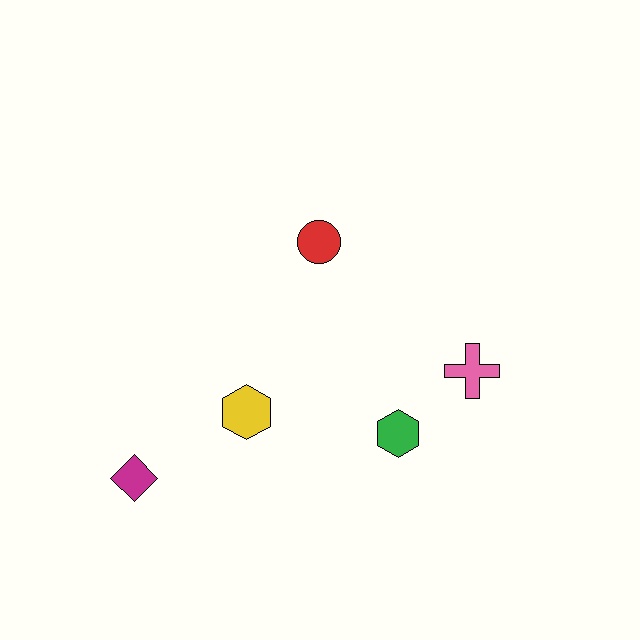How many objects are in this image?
There are 5 objects.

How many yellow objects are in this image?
There is 1 yellow object.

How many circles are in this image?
There is 1 circle.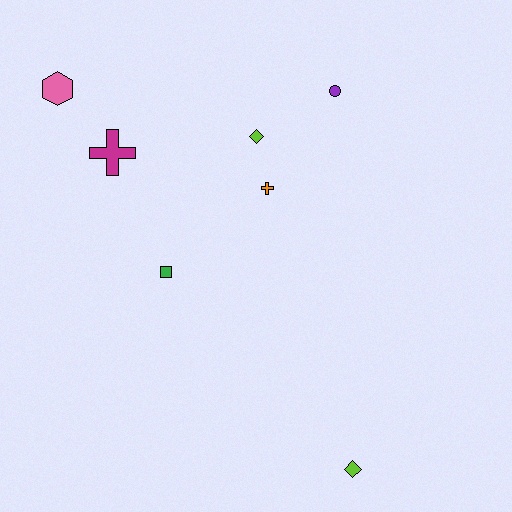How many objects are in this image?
There are 7 objects.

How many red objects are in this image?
There are no red objects.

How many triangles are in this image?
There are no triangles.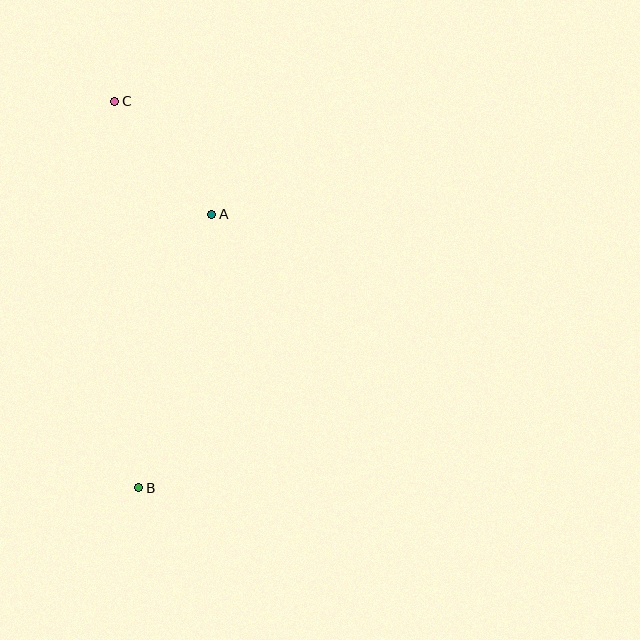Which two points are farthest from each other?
Points B and C are farthest from each other.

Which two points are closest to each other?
Points A and C are closest to each other.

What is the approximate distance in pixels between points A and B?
The distance between A and B is approximately 283 pixels.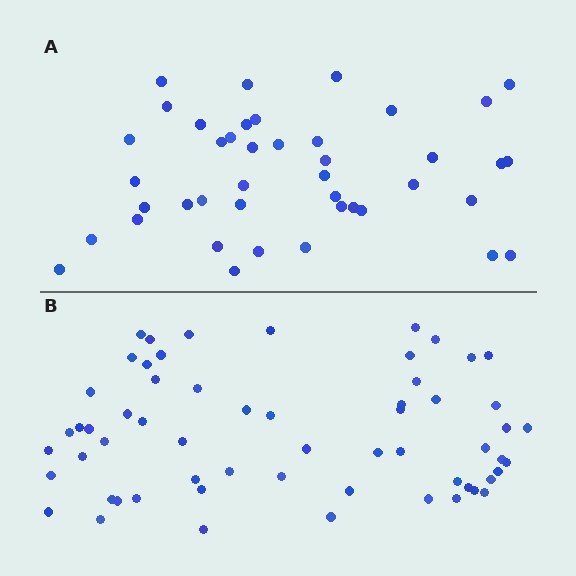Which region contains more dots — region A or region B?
Region B (the bottom region) has more dots.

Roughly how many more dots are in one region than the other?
Region B has approximately 20 more dots than region A.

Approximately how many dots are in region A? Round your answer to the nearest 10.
About 40 dots. (The exact count is 42, which rounds to 40.)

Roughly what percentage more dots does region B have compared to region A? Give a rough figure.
About 45% more.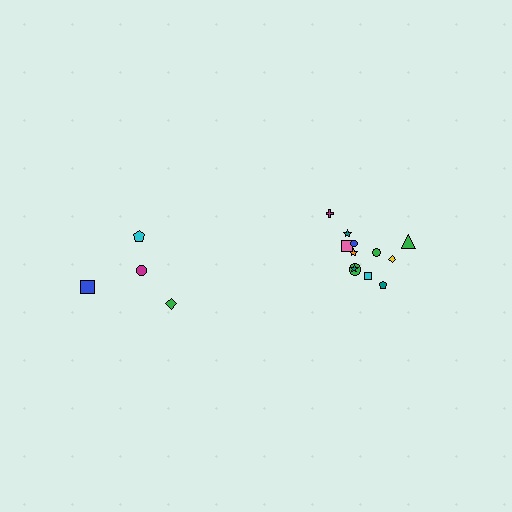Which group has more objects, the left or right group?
The right group.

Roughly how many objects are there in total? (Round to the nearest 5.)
Roughly 15 objects in total.